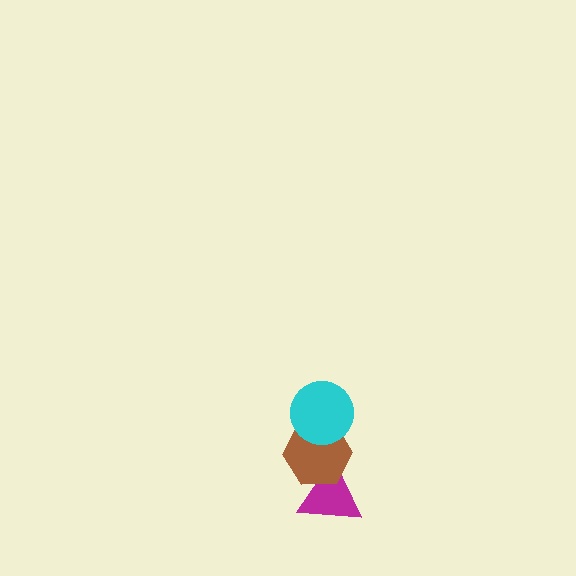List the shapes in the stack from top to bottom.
From top to bottom: the cyan circle, the brown hexagon, the magenta triangle.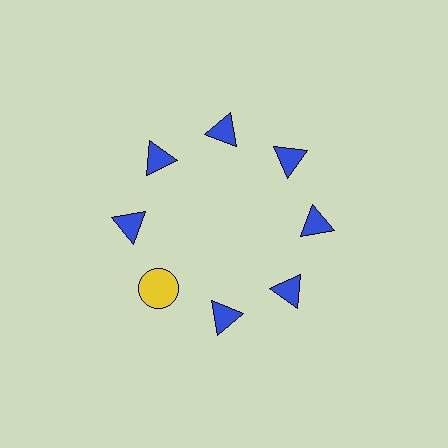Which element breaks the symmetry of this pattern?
The yellow circle at roughly the 8 o'clock position breaks the symmetry. All other shapes are blue triangles.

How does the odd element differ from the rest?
It differs in both color (yellow instead of blue) and shape (circle instead of triangle).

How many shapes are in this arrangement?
There are 8 shapes arranged in a ring pattern.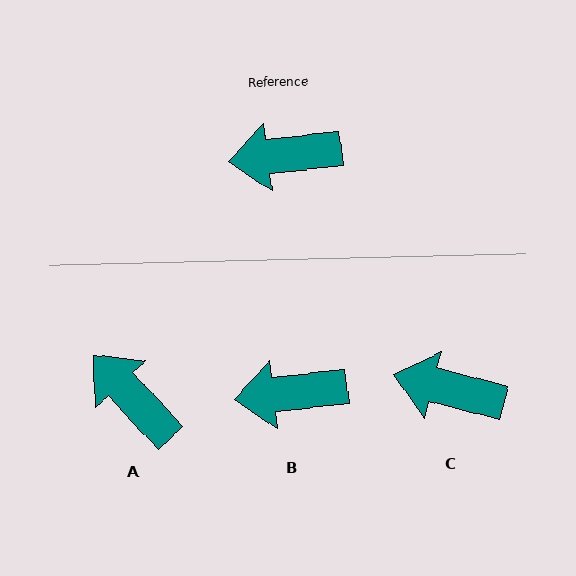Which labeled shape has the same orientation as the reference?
B.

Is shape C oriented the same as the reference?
No, it is off by about 21 degrees.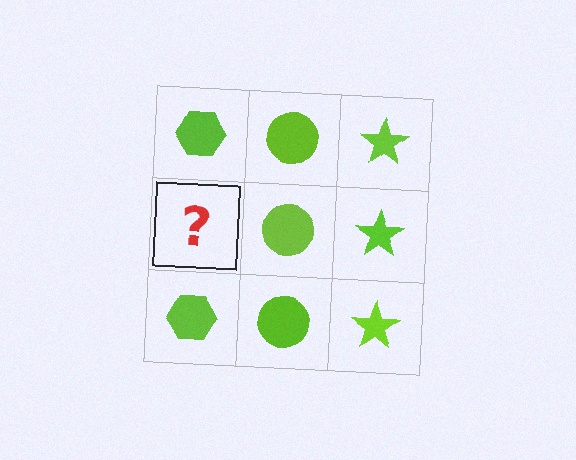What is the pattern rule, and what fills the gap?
The rule is that each column has a consistent shape. The gap should be filled with a lime hexagon.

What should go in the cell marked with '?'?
The missing cell should contain a lime hexagon.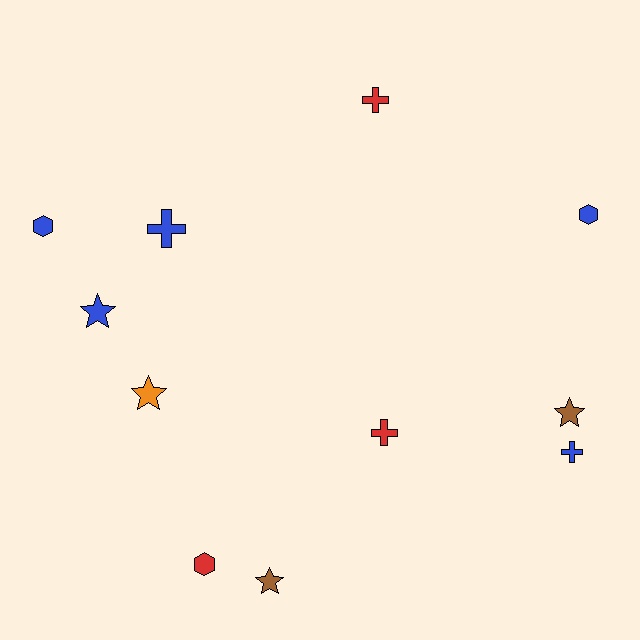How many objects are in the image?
There are 11 objects.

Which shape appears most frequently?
Cross, with 4 objects.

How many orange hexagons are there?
There are no orange hexagons.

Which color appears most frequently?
Blue, with 5 objects.